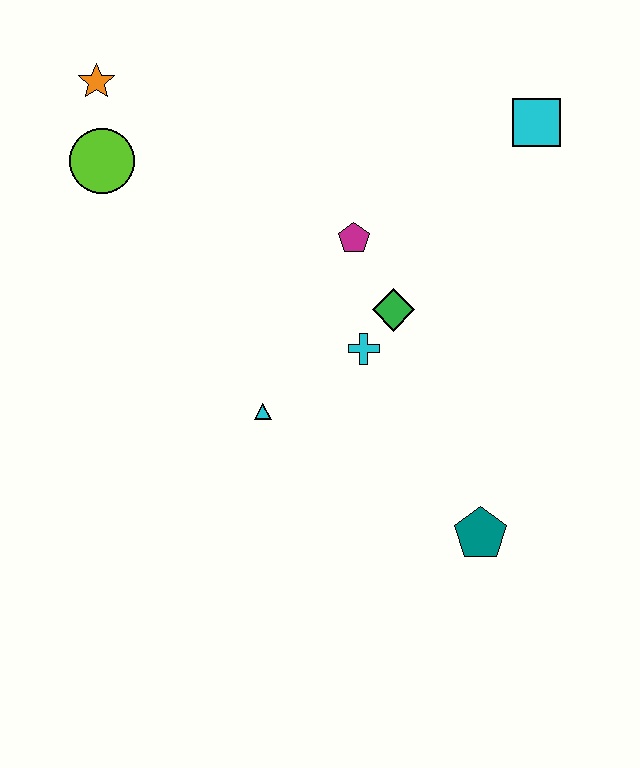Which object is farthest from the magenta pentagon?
The teal pentagon is farthest from the magenta pentagon.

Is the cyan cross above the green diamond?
No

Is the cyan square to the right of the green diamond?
Yes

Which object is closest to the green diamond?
The cyan cross is closest to the green diamond.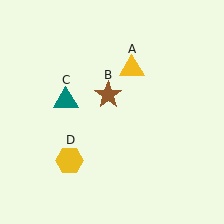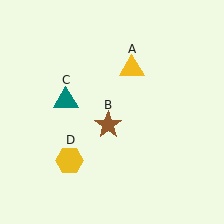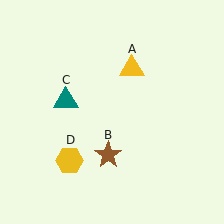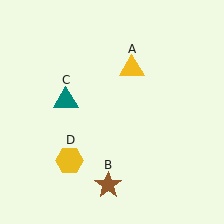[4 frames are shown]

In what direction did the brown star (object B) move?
The brown star (object B) moved down.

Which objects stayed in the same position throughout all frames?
Yellow triangle (object A) and teal triangle (object C) and yellow hexagon (object D) remained stationary.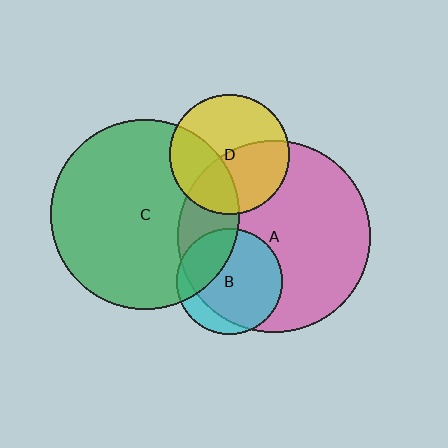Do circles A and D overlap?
Yes.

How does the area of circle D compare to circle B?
Approximately 1.3 times.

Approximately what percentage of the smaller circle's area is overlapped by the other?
Approximately 45%.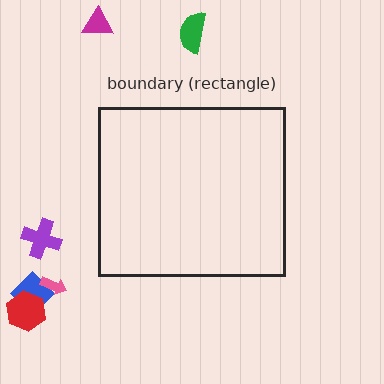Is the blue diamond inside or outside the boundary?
Outside.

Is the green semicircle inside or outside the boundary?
Outside.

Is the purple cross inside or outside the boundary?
Outside.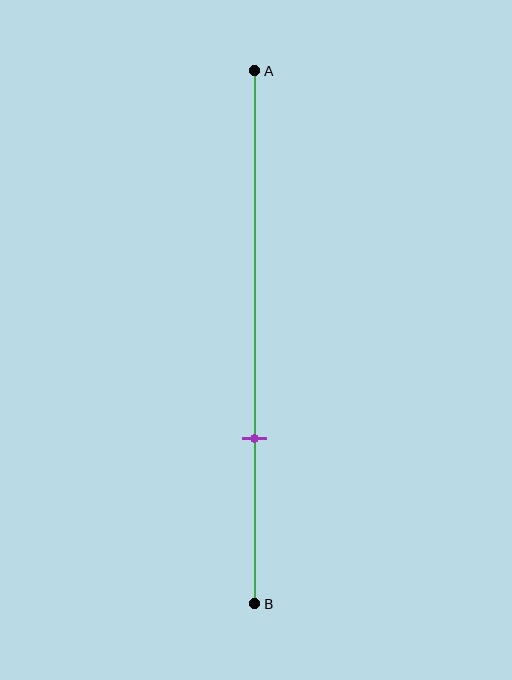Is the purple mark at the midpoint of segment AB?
No, the mark is at about 70% from A, not at the 50% midpoint.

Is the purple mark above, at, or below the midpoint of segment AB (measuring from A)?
The purple mark is below the midpoint of segment AB.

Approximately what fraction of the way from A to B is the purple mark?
The purple mark is approximately 70% of the way from A to B.